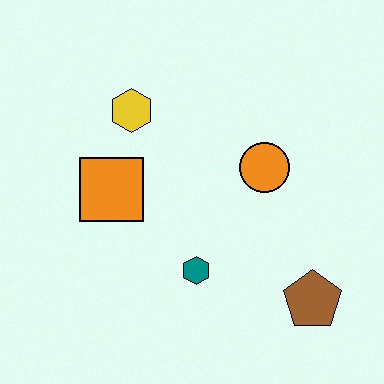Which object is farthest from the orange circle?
The orange square is farthest from the orange circle.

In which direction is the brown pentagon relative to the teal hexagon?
The brown pentagon is to the right of the teal hexagon.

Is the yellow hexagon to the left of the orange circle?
Yes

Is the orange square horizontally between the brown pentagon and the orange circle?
No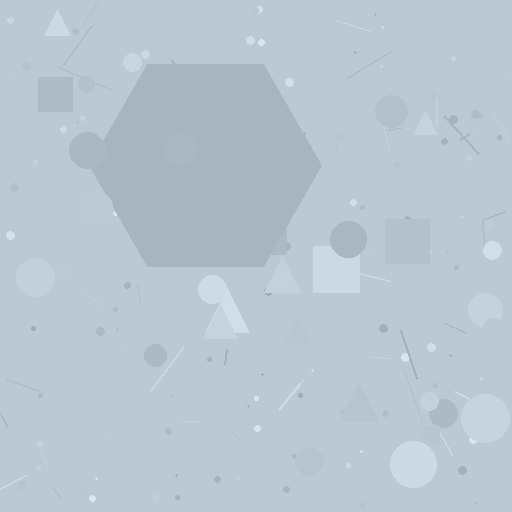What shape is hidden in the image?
A hexagon is hidden in the image.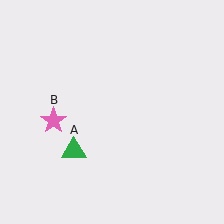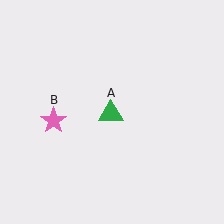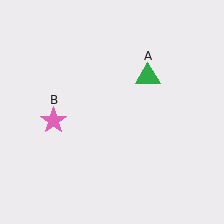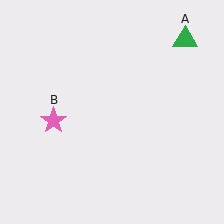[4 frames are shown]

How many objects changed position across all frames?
1 object changed position: green triangle (object A).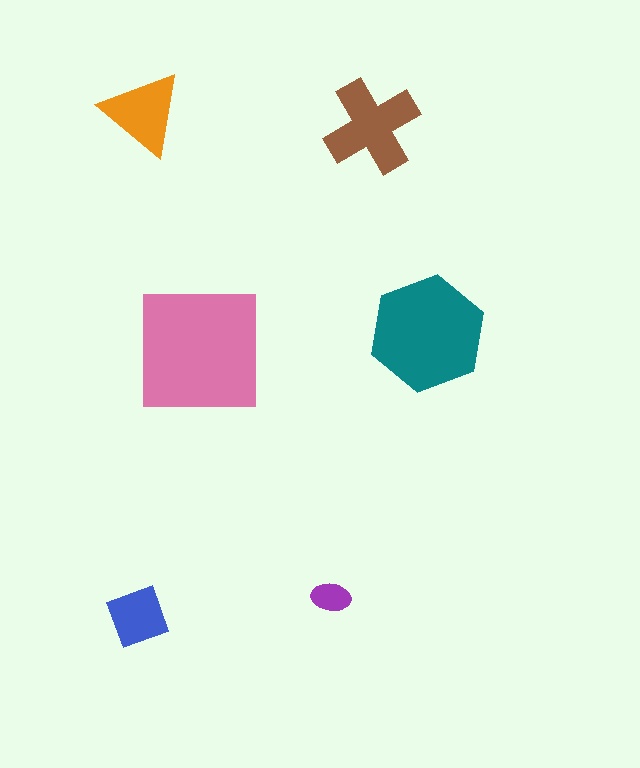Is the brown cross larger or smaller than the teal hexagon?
Smaller.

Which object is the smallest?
The purple ellipse.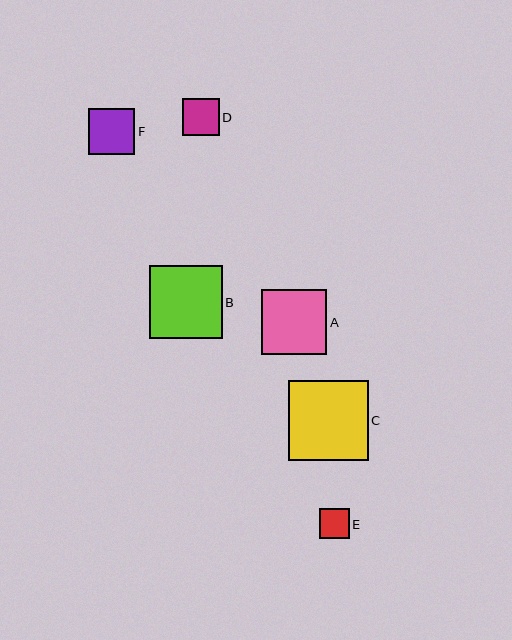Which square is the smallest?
Square E is the smallest with a size of approximately 30 pixels.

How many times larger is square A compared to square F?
Square A is approximately 1.4 times the size of square F.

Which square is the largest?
Square C is the largest with a size of approximately 80 pixels.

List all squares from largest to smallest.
From largest to smallest: C, B, A, F, D, E.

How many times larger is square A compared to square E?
Square A is approximately 2.2 times the size of square E.